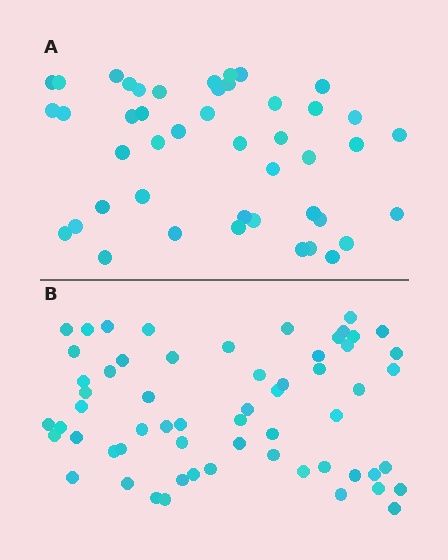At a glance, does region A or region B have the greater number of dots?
Region B (the bottom region) has more dots.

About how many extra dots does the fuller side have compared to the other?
Region B has approximately 15 more dots than region A.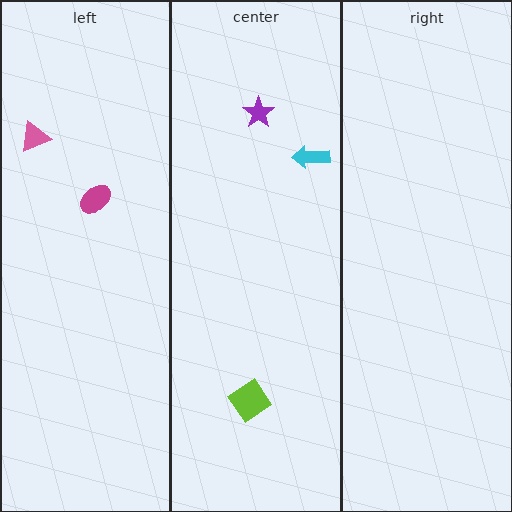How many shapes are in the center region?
3.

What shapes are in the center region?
The lime diamond, the purple star, the cyan arrow.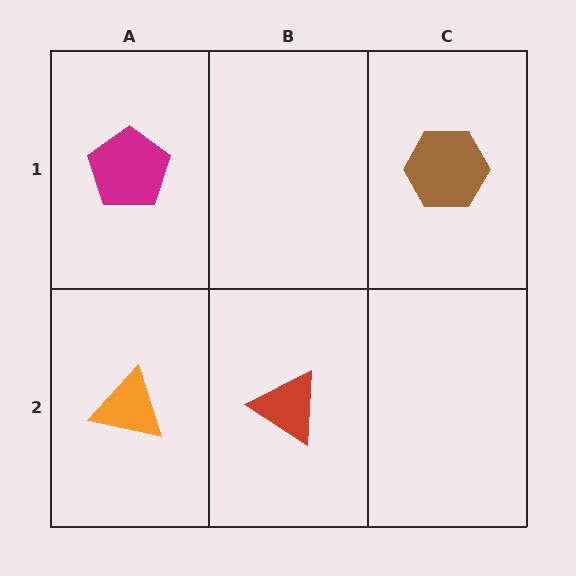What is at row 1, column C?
A brown hexagon.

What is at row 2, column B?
A red triangle.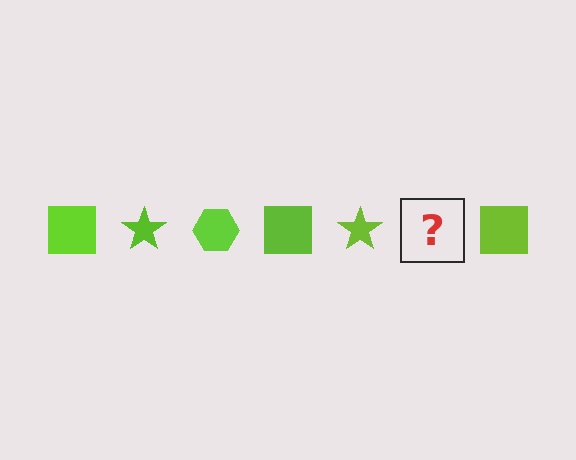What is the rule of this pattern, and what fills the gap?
The rule is that the pattern cycles through square, star, hexagon shapes in lime. The gap should be filled with a lime hexagon.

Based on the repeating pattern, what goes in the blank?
The blank should be a lime hexagon.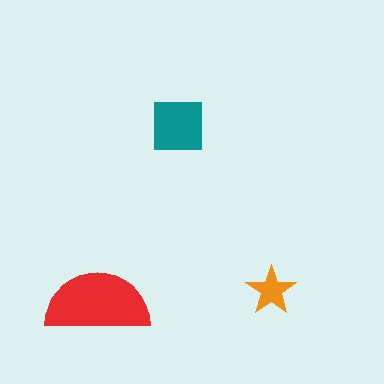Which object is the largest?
The red semicircle.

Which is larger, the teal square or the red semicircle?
The red semicircle.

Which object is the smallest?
The orange star.